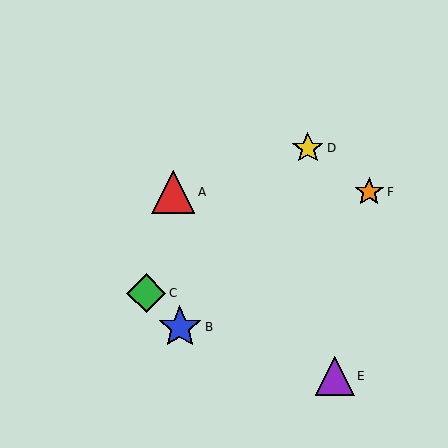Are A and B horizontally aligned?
No, A is at y≈192 and B is at y≈327.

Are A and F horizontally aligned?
Yes, both are at y≈192.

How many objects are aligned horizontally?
2 objects (A, F) are aligned horizontally.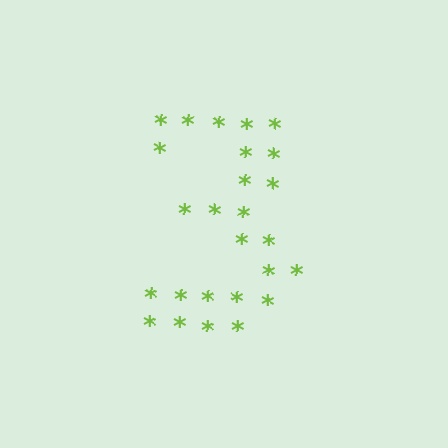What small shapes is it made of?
It is made of small asterisks.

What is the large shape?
The large shape is the digit 3.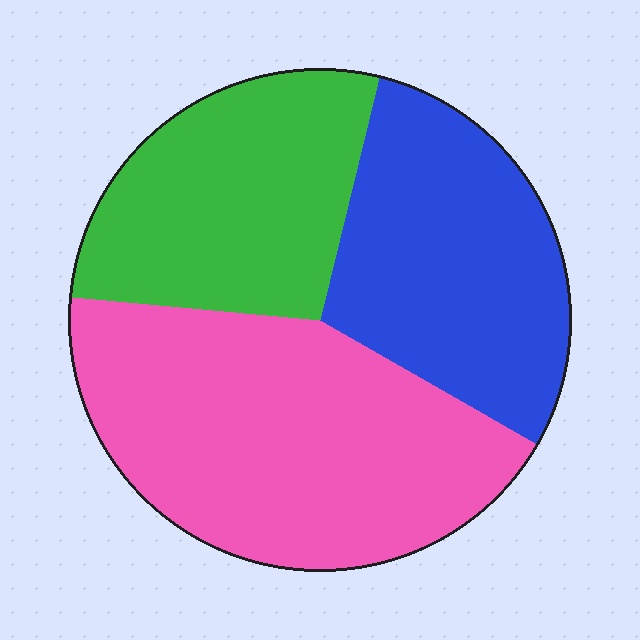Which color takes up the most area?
Pink, at roughly 45%.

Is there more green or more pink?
Pink.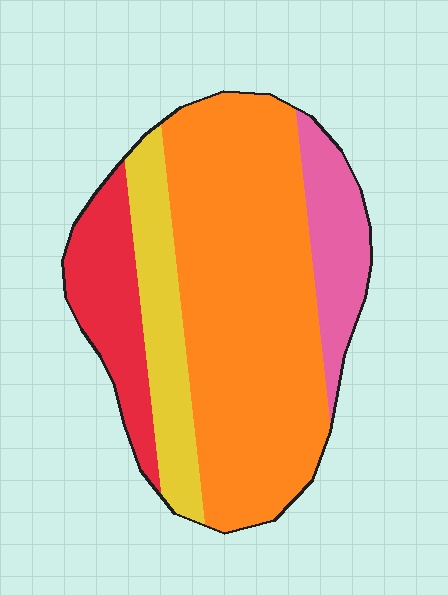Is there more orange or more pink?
Orange.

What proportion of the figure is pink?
Pink covers roughly 10% of the figure.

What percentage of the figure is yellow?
Yellow covers 16% of the figure.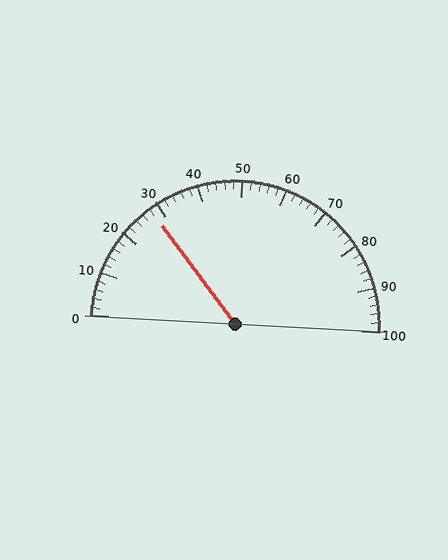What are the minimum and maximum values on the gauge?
The gauge ranges from 0 to 100.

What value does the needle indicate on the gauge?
The needle indicates approximately 28.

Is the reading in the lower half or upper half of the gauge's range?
The reading is in the lower half of the range (0 to 100).